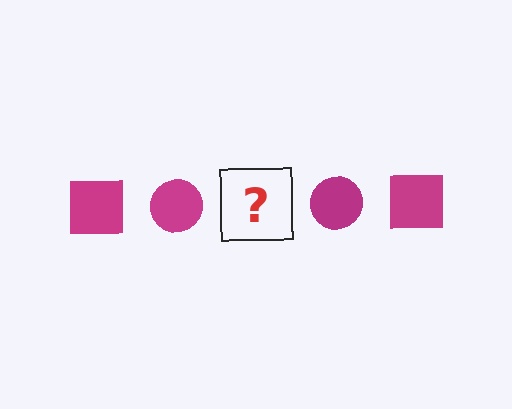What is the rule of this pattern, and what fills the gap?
The rule is that the pattern cycles through square, circle shapes in magenta. The gap should be filled with a magenta square.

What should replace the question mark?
The question mark should be replaced with a magenta square.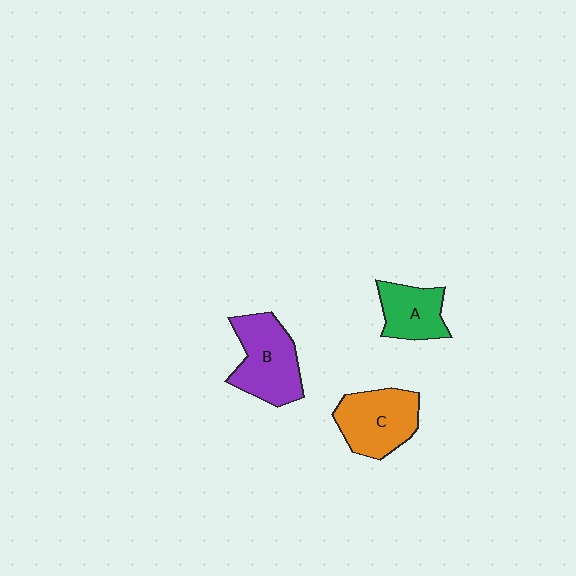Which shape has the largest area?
Shape B (purple).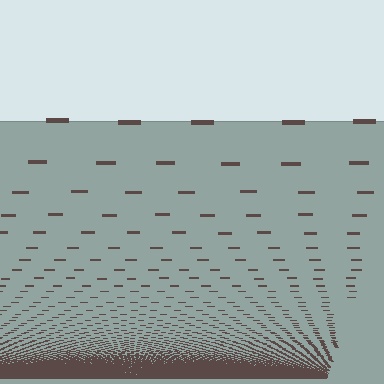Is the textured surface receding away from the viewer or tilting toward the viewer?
The surface appears to tilt toward the viewer. Texture elements get larger and sparser toward the top.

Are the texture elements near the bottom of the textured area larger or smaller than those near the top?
Smaller. The gradient is inverted — elements near the bottom are smaller and denser.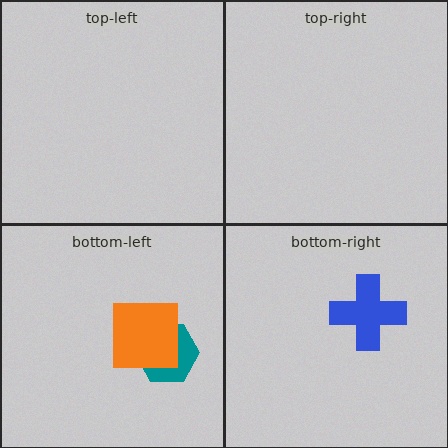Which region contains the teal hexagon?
The bottom-left region.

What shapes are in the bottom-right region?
The blue cross.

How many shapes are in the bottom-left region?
2.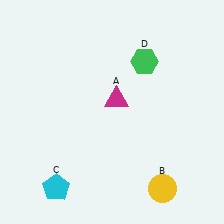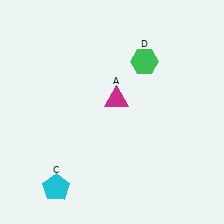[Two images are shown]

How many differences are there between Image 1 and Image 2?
There is 1 difference between the two images.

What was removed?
The yellow circle (B) was removed in Image 2.